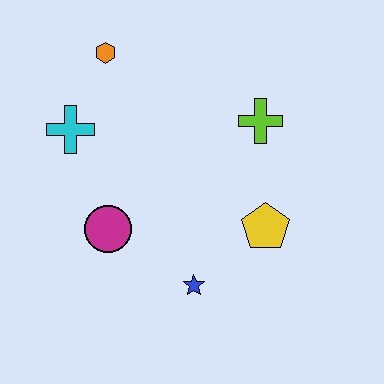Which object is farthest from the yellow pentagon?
The orange hexagon is farthest from the yellow pentagon.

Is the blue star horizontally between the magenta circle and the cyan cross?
No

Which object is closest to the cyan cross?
The orange hexagon is closest to the cyan cross.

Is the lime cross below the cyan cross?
No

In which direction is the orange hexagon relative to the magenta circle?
The orange hexagon is above the magenta circle.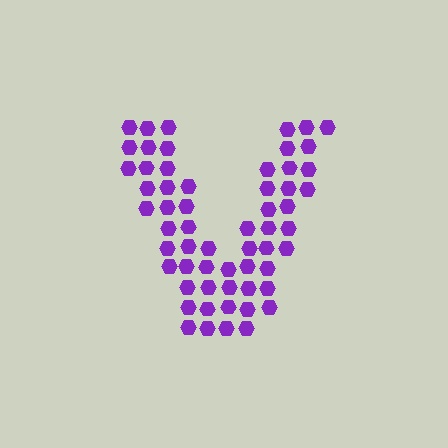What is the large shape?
The large shape is the letter V.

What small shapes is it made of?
It is made of small hexagons.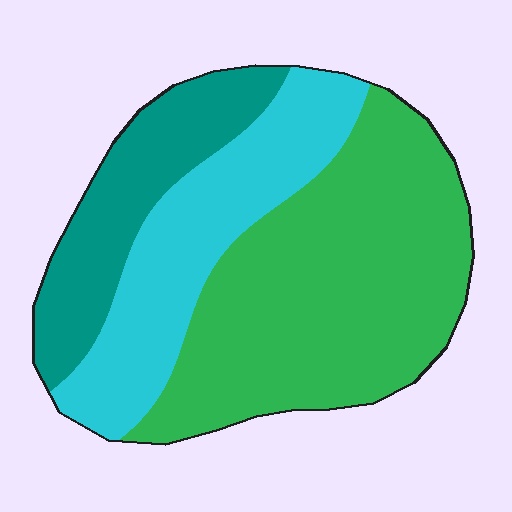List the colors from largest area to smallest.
From largest to smallest: green, cyan, teal.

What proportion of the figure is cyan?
Cyan takes up about one quarter (1/4) of the figure.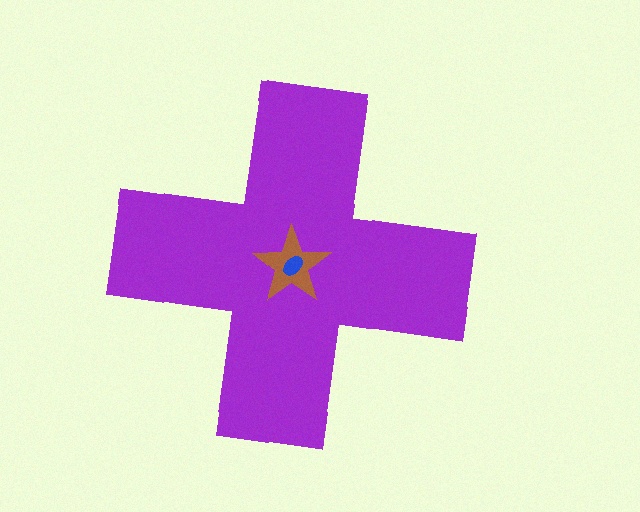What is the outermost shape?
The purple cross.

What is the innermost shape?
The blue ellipse.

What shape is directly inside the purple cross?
The brown star.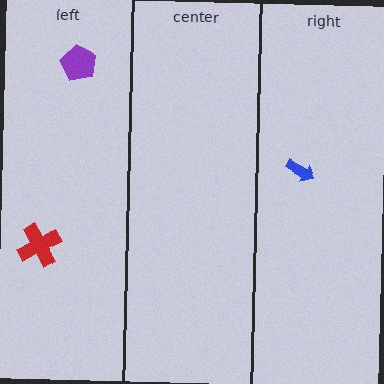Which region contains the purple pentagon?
The left region.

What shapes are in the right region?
The blue arrow.